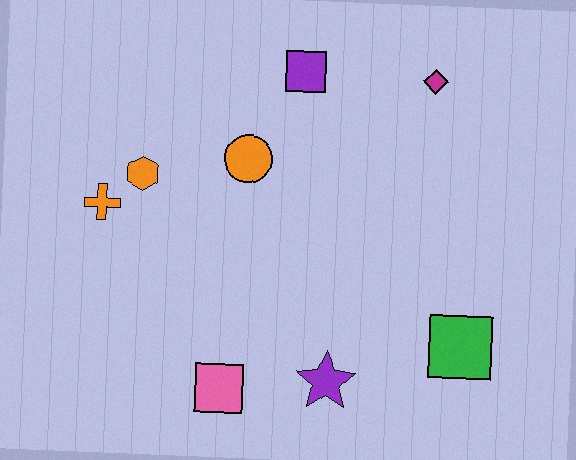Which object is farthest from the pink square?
The magenta diamond is farthest from the pink square.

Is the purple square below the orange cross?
No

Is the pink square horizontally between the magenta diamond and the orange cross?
Yes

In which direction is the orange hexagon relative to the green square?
The orange hexagon is to the left of the green square.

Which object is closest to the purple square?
The orange circle is closest to the purple square.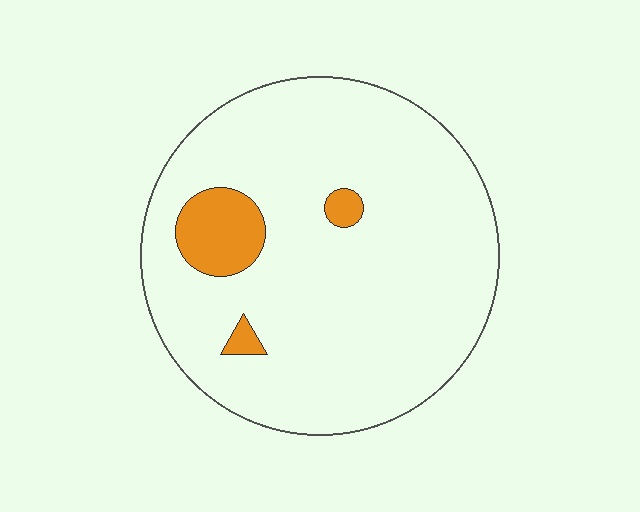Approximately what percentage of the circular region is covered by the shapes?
Approximately 10%.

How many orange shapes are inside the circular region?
3.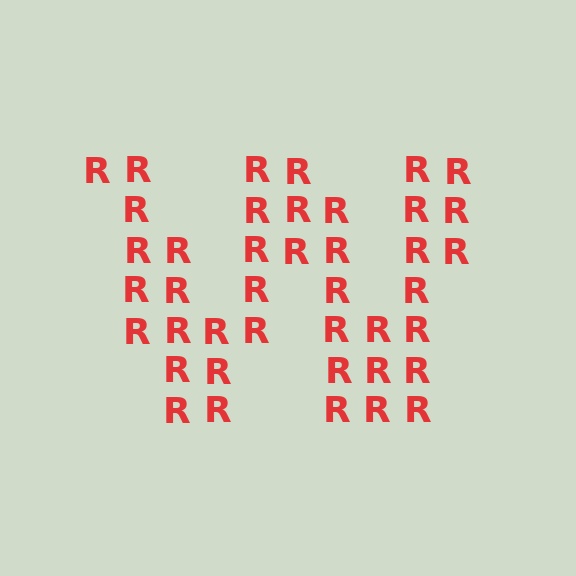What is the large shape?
The large shape is the letter W.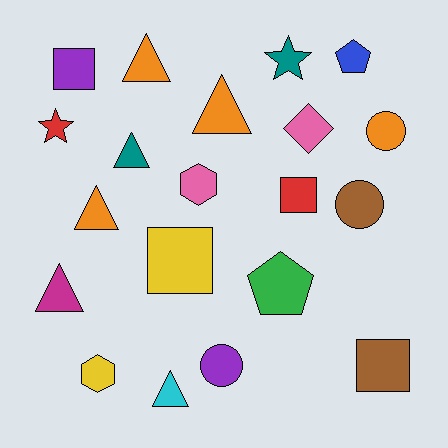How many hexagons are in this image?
There are 2 hexagons.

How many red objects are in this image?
There are 2 red objects.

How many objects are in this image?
There are 20 objects.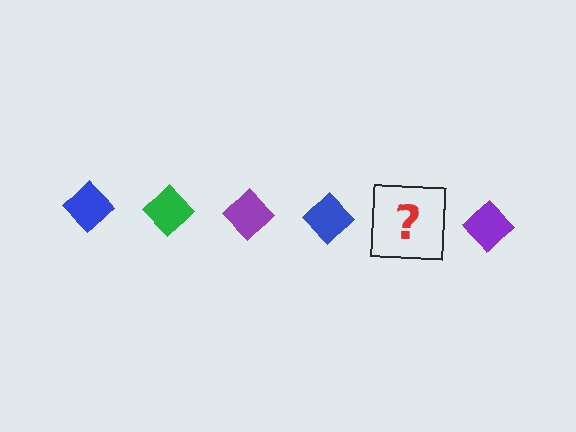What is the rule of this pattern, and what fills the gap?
The rule is that the pattern cycles through blue, green, purple diamonds. The gap should be filled with a green diamond.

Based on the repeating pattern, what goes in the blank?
The blank should be a green diamond.